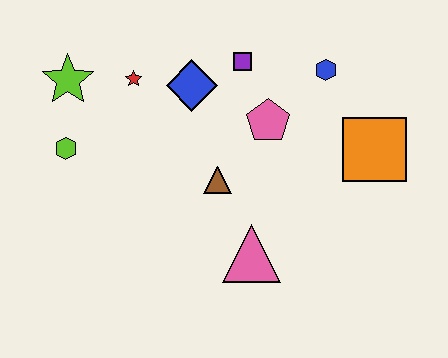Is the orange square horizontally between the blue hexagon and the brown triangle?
No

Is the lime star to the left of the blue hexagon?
Yes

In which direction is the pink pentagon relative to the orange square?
The pink pentagon is to the left of the orange square.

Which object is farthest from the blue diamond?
The orange square is farthest from the blue diamond.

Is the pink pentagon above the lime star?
No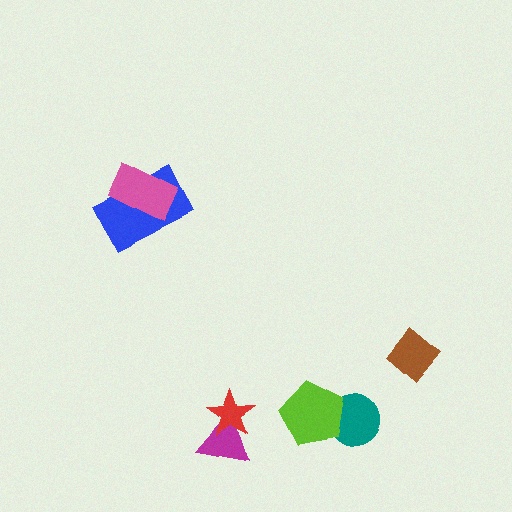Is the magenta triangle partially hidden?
Yes, it is partially covered by another shape.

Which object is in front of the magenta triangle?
The red star is in front of the magenta triangle.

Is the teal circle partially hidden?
Yes, it is partially covered by another shape.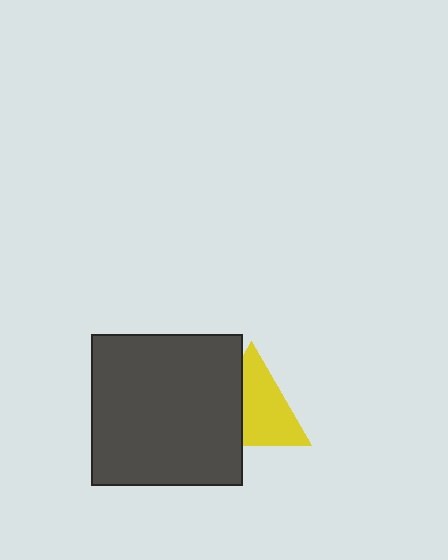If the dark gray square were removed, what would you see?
You would see the complete yellow triangle.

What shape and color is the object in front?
The object in front is a dark gray square.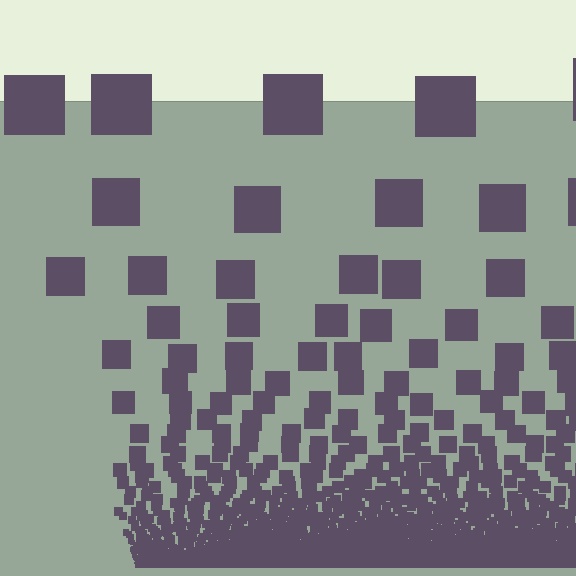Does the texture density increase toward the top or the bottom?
Density increases toward the bottom.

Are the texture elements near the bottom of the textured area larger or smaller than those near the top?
Smaller. The gradient is inverted — elements near the bottom are smaller and denser.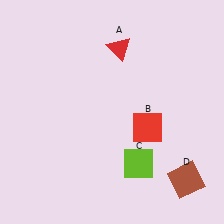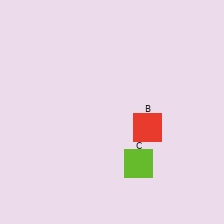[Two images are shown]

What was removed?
The red triangle (A), the brown square (D) were removed in Image 2.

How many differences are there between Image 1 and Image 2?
There are 2 differences between the two images.